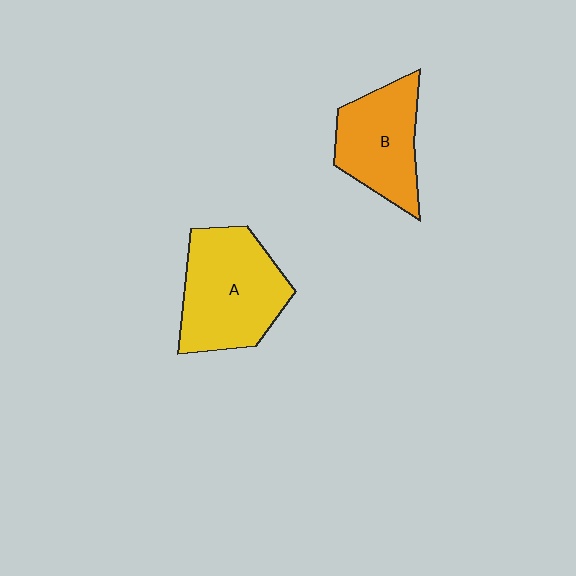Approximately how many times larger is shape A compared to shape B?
Approximately 1.3 times.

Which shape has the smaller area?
Shape B (orange).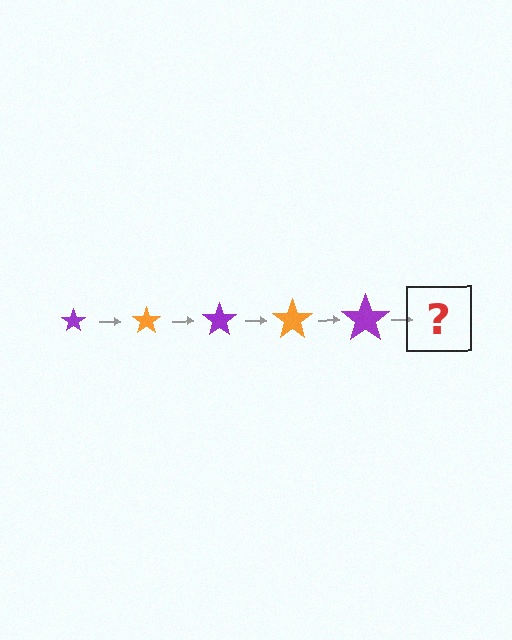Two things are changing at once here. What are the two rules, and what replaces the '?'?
The two rules are that the star grows larger each step and the color cycles through purple and orange. The '?' should be an orange star, larger than the previous one.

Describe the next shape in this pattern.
It should be an orange star, larger than the previous one.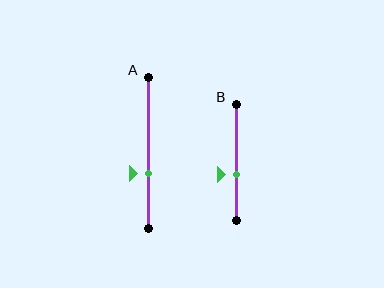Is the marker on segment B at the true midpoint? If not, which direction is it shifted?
No, the marker on segment B is shifted downward by about 10% of the segment length.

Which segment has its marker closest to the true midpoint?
Segment B has its marker closest to the true midpoint.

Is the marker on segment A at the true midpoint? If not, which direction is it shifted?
No, the marker on segment A is shifted downward by about 14% of the segment length.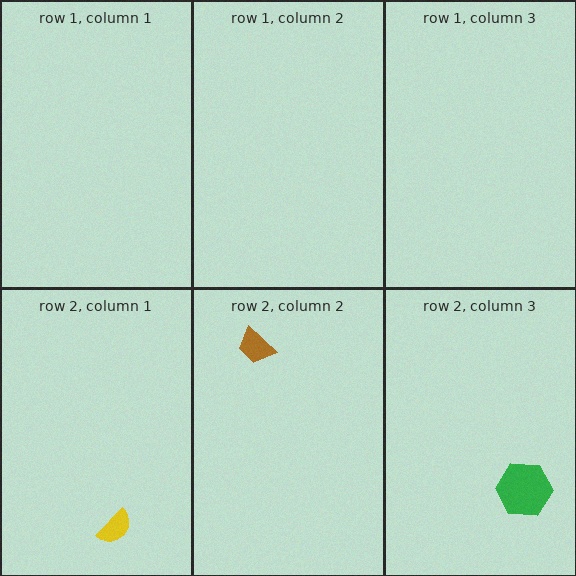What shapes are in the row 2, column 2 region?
The brown trapezoid.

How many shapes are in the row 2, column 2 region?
1.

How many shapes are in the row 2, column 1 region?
1.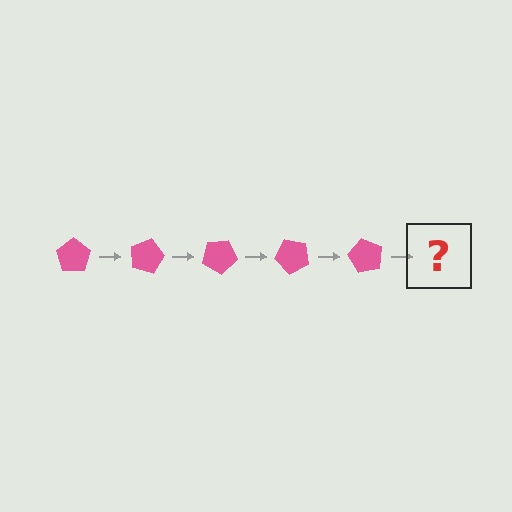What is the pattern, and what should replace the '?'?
The pattern is that the pentagon rotates 15 degrees each step. The '?' should be a pink pentagon rotated 75 degrees.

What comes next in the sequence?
The next element should be a pink pentagon rotated 75 degrees.